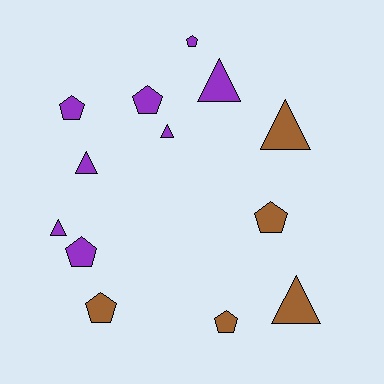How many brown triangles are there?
There are 2 brown triangles.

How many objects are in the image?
There are 13 objects.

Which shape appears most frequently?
Pentagon, with 7 objects.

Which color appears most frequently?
Purple, with 8 objects.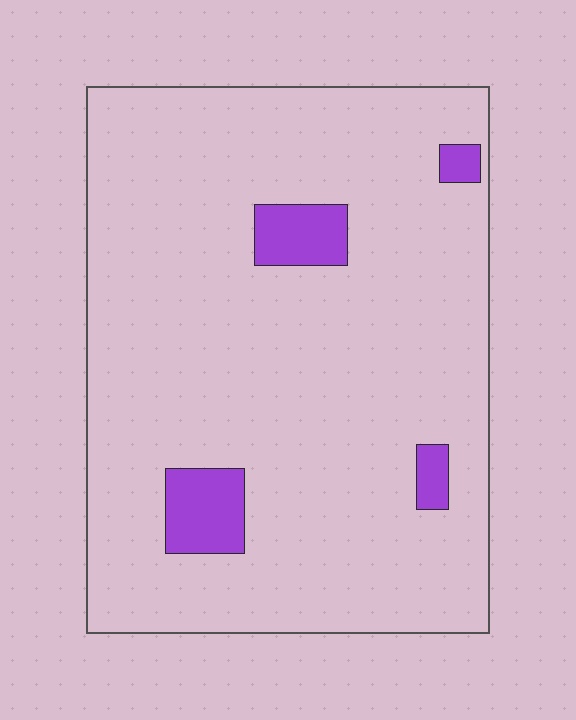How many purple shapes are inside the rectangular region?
4.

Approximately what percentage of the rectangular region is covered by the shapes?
Approximately 5%.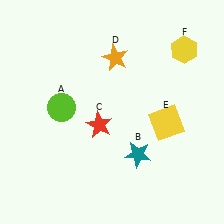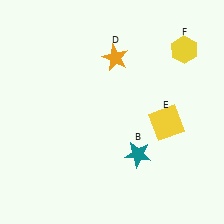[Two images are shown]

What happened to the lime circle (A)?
The lime circle (A) was removed in Image 2. It was in the top-left area of Image 1.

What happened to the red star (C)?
The red star (C) was removed in Image 2. It was in the bottom-left area of Image 1.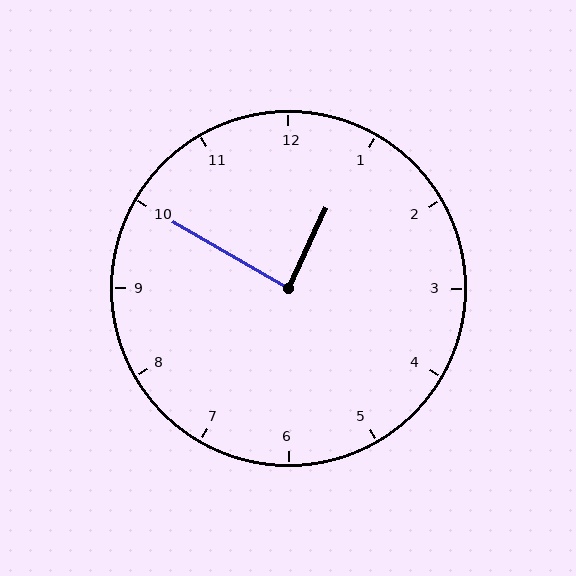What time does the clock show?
12:50.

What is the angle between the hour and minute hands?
Approximately 85 degrees.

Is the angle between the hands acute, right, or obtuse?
It is right.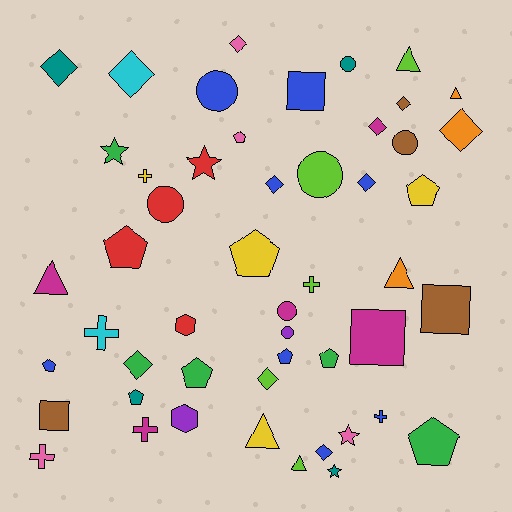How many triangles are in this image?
There are 6 triangles.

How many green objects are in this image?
There are 5 green objects.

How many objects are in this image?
There are 50 objects.